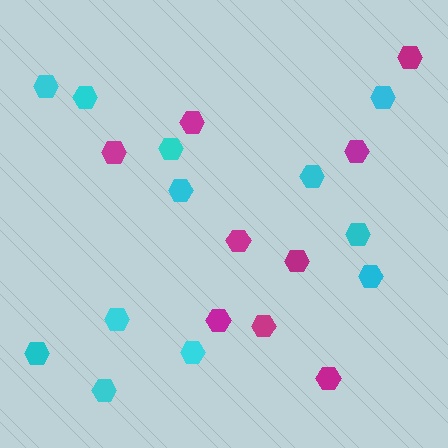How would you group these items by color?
There are 2 groups: one group of cyan hexagons (12) and one group of magenta hexagons (9).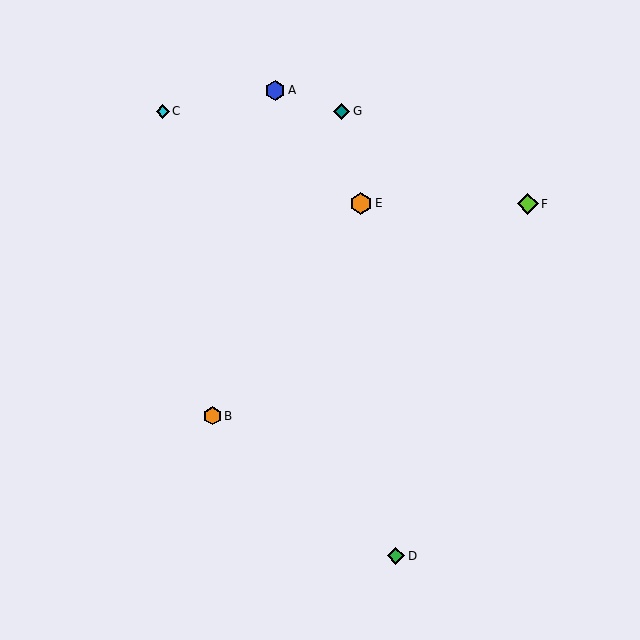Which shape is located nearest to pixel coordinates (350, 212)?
The orange hexagon (labeled E) at (361, 203) is nearest to that location.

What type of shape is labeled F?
Shape F is a lime diamond.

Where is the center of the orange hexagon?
The center of the orange hexagon is at (361, 203).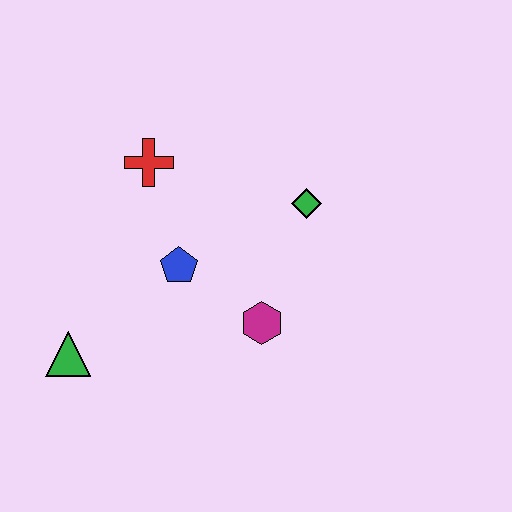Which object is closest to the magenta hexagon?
The blue pentagon is closest to the magenta hexagon.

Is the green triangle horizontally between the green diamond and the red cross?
No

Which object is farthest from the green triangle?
The green diamond is farthest from the green triangle.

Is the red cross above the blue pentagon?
Yes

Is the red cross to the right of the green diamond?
No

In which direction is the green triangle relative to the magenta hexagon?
The green triangle is to the left of the magenta hexagon.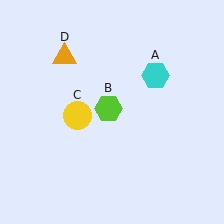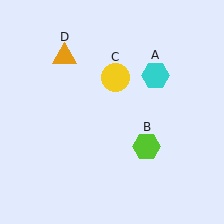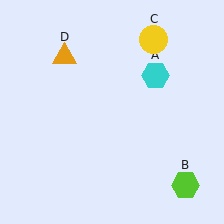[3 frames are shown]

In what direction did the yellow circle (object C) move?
The yellow circle (object C) moved up and to the right.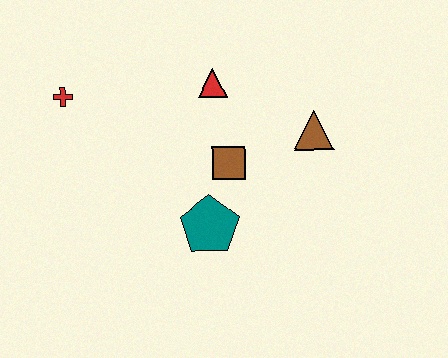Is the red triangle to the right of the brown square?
No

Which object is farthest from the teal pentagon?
The red cross is farthest from the teal pentagon.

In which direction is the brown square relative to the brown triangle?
The brown square is to the left of the brown triangle.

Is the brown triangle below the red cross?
Yes